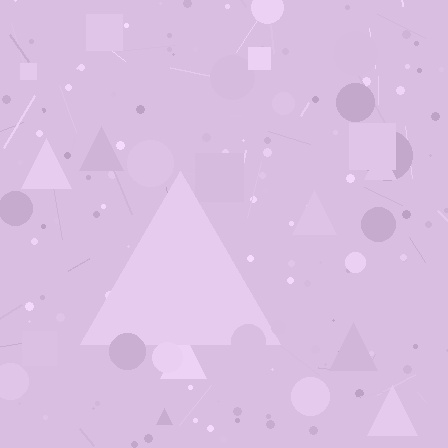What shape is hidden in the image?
A triangle is hidden in the image.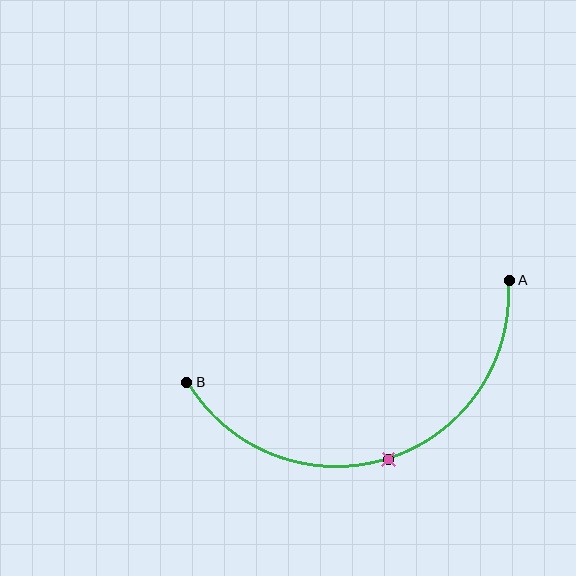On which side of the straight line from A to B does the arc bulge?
The arc bulges below the straight line connecting A and B.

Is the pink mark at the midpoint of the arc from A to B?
Yes. The pink mark lies on the arc at equal arc-length from both A and B — it is the arc midpoint.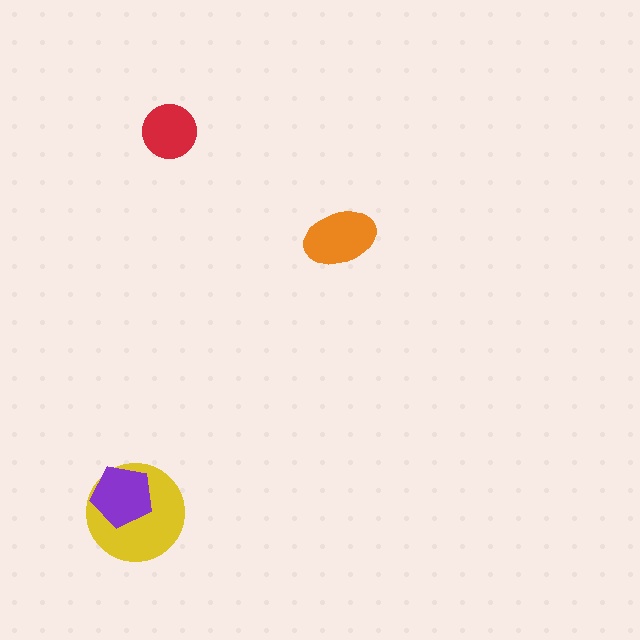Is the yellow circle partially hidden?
Yes, it is partially covered by another shape.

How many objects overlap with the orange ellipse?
0 objects overlap with the orange ellipse.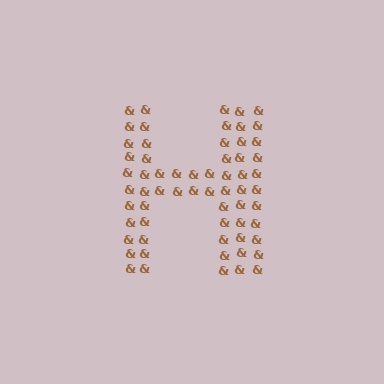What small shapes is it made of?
It is made of small ampersands.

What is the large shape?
The large shape is the letter H.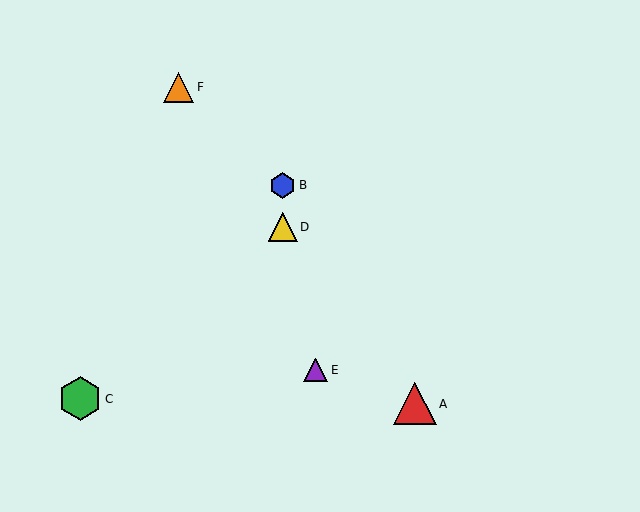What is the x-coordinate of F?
Object F is at x≈178.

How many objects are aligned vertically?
2 objects (B, D) are aligned vertically.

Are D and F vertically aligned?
No, D is at x≈283 and F is at x≈178.